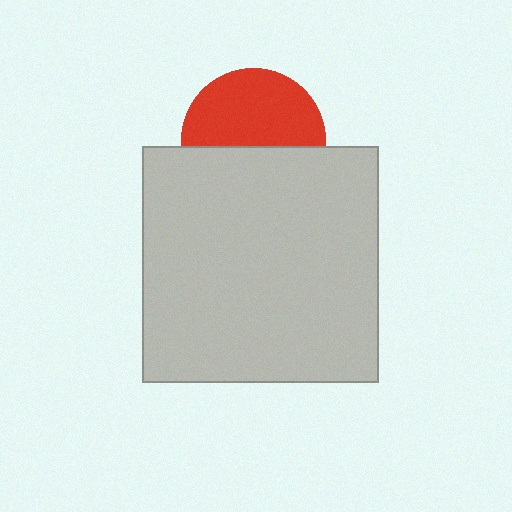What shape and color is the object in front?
The object in front is a light gray square.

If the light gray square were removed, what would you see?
You would see the complete red circle.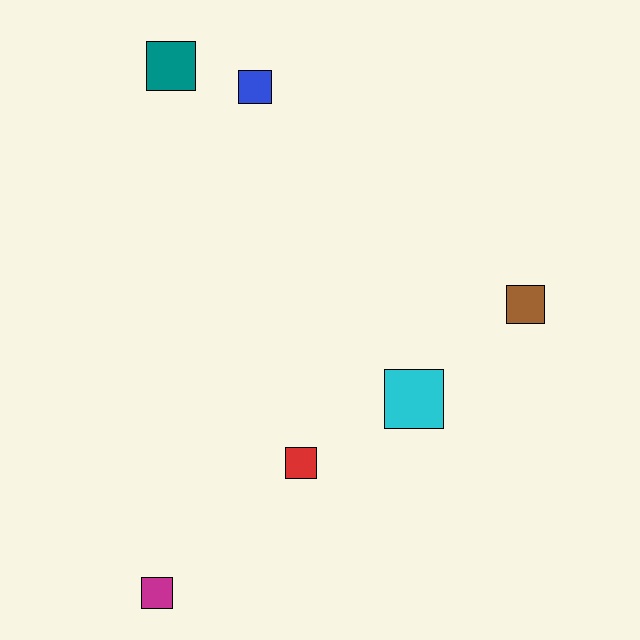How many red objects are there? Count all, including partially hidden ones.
There is 1 red object.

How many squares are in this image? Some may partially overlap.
There are 6 squares.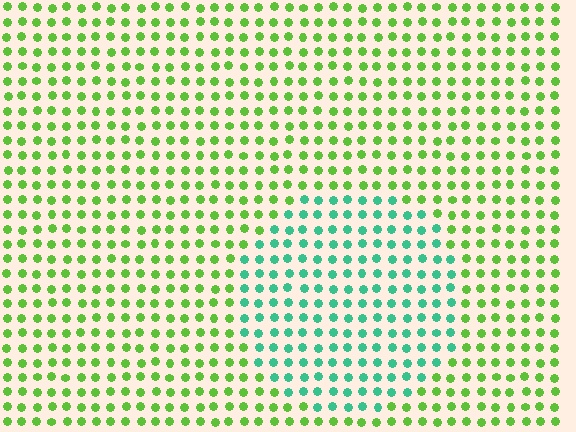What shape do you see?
I see a circle.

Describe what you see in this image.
The image is filled with small lime elements in a uniform arrangement. A circle-shaped region is visible where the elements are tinted to a slightly different hue, forming a subtle color boundary.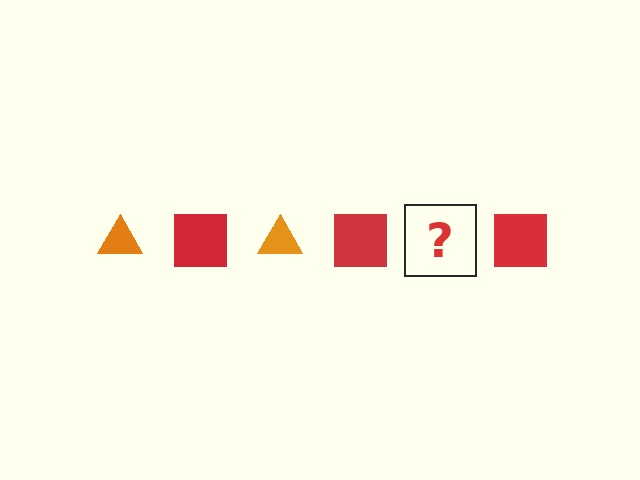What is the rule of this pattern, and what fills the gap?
The rule is that the pattern alternates between orange triangle and red square. The gap should be filled with an orange triangle.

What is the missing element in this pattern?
The missing element is an orange triangle.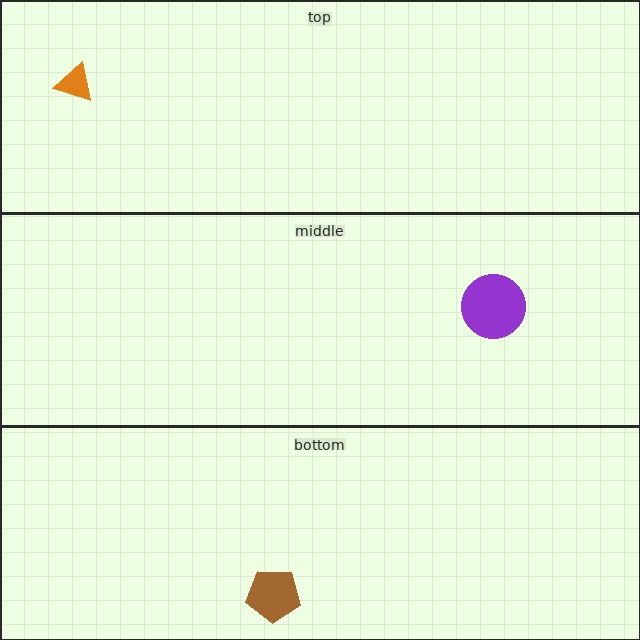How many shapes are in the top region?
1.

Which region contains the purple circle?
The middle region.